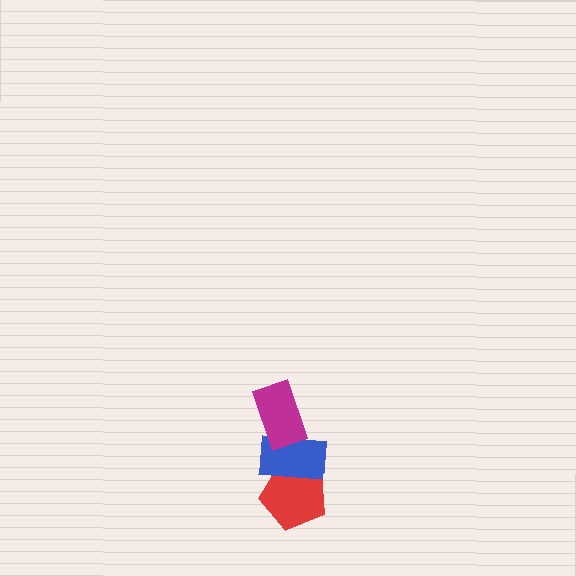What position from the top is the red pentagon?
The red pentagon is 3rd from the top.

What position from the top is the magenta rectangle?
The magenta rectangle is 1st from the top.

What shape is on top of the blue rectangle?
The magenta rectangle is on top of the blue rectangle.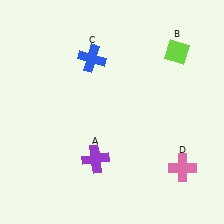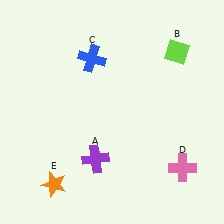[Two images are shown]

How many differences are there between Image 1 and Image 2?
There is 1 difference between the two images.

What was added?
An orange star (E) was added in Image 2.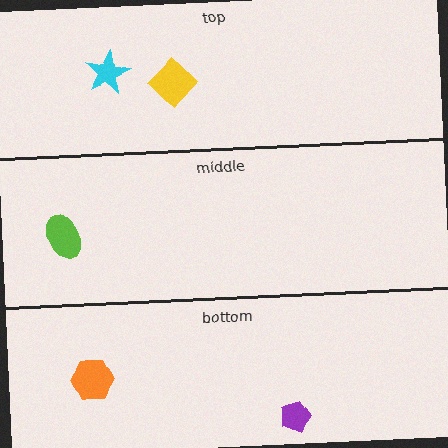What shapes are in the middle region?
The lime ellipse.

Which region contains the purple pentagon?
The bottom region.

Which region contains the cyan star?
The top region.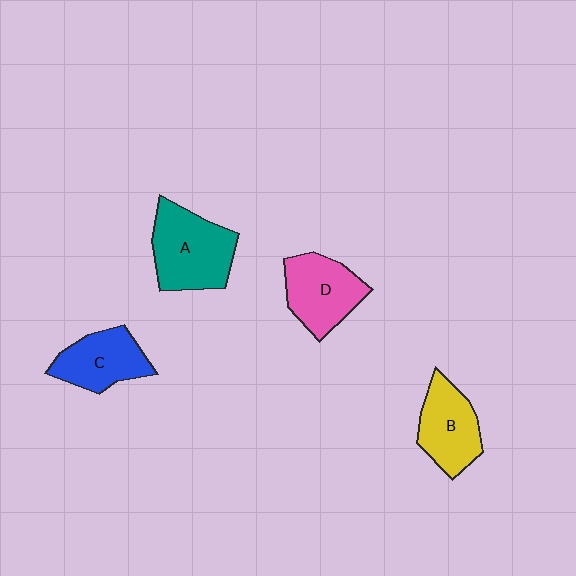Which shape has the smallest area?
Shape C (blue).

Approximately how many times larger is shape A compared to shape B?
Approximately 1.3 times.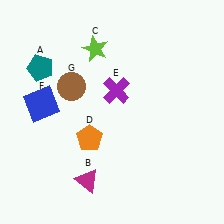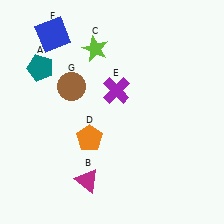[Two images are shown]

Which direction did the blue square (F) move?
The blue square (F) moved up.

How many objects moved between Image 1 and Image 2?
1 object moved between the two images.